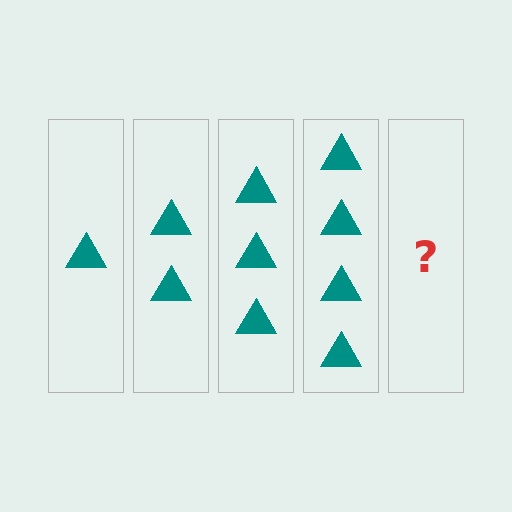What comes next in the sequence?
The next element should be 5 triangles.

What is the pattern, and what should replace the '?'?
The pattern is that each step adds one more triangle. The '?' should be 5 triangles.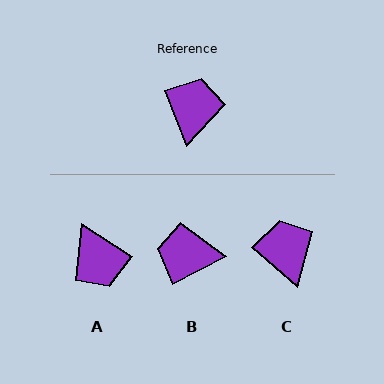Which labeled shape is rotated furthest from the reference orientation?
A, about 144 degrees away.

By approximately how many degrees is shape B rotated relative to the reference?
Approximately 96 degrees counter-clockwise.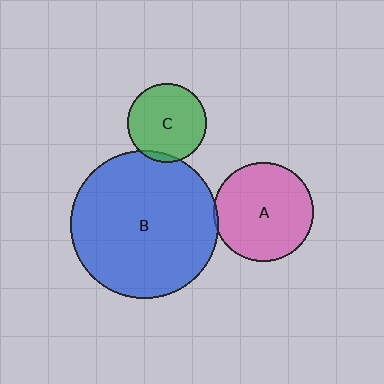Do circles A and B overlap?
Yes.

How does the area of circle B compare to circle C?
Approximately 3.5 times.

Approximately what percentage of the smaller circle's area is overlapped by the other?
Approximately 5%.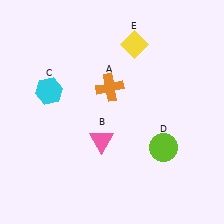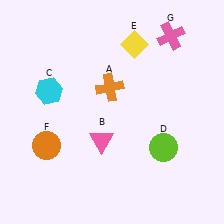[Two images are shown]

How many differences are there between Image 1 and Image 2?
There are 2 differences between the two images.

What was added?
An orange circle (F), a pink cross (G) were added in Image 2.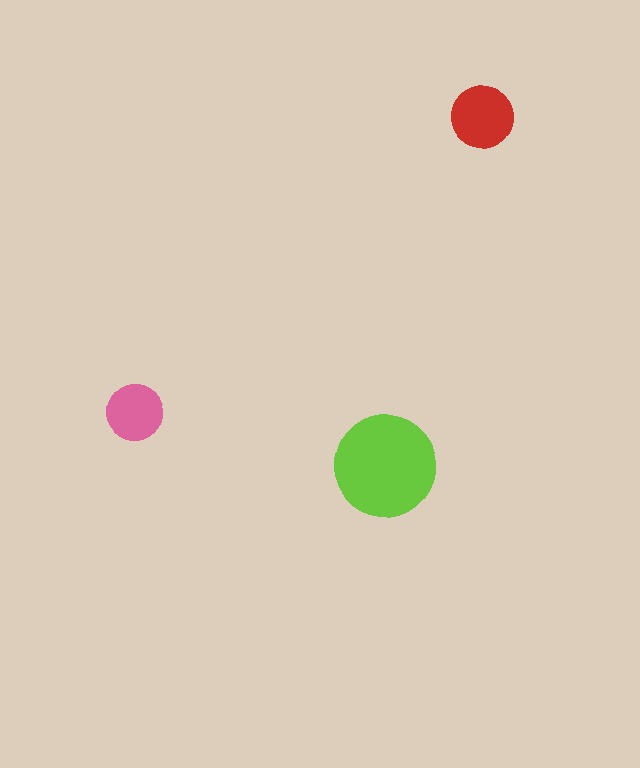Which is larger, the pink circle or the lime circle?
The lime one.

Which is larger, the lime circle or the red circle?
The lime one.